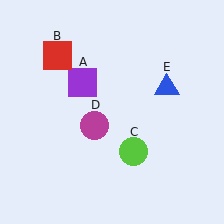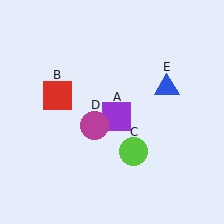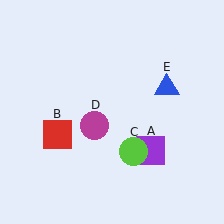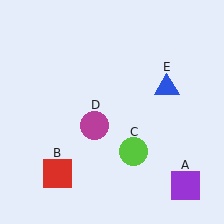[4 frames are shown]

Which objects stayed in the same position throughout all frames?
Lime circle (object C) and magenta circle (object D) and blue triangle (object E) remained stationary.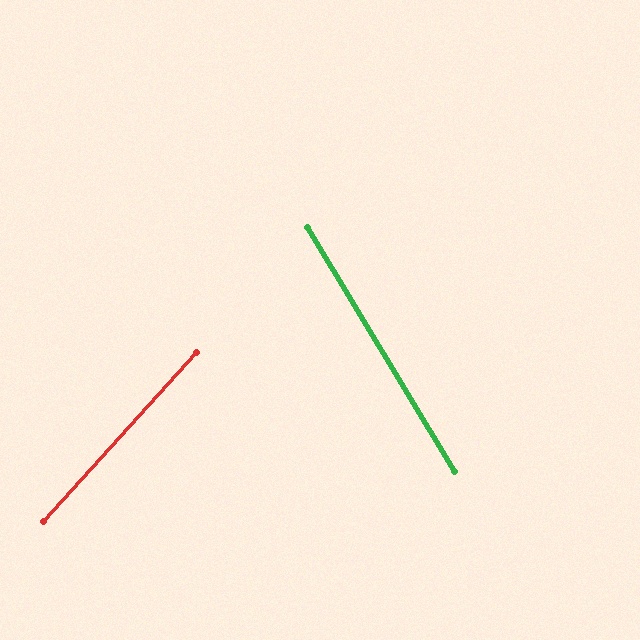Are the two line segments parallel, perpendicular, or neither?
Neither parallel nor perpendicular — they differ by about 73°.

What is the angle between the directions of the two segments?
Approximately 73 degrees.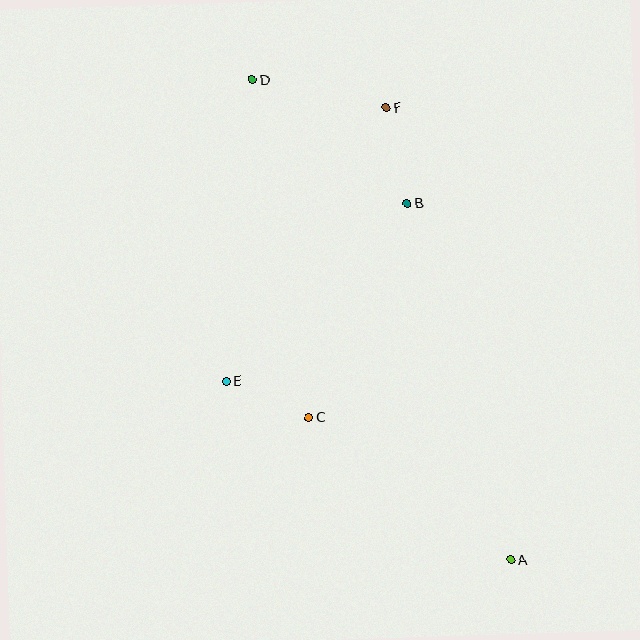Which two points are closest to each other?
Points C and E are closest to each other.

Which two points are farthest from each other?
Points A and D are farthest from each other.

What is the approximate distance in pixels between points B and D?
The distance between B and D is approximately 198 pixels.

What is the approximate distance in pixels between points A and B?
The distance between A and B is approximately 371 pixels.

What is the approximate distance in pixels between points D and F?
The distance between D and F is approximately 136 pixels.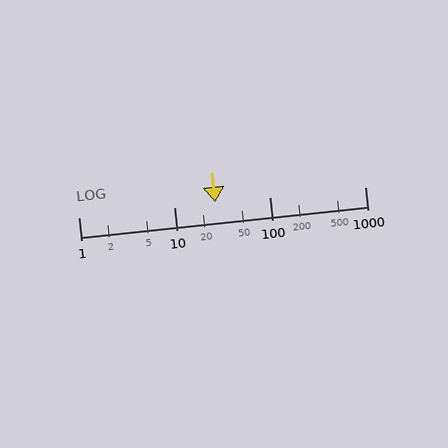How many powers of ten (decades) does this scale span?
The scale spans 3 decades, from 1 to 1000.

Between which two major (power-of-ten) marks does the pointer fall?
The pointer is between 10 and 100.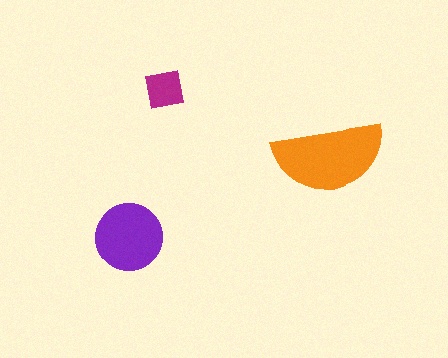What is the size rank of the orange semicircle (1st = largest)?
1st.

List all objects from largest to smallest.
The orange semicircle, the purple circle, the magenta square.